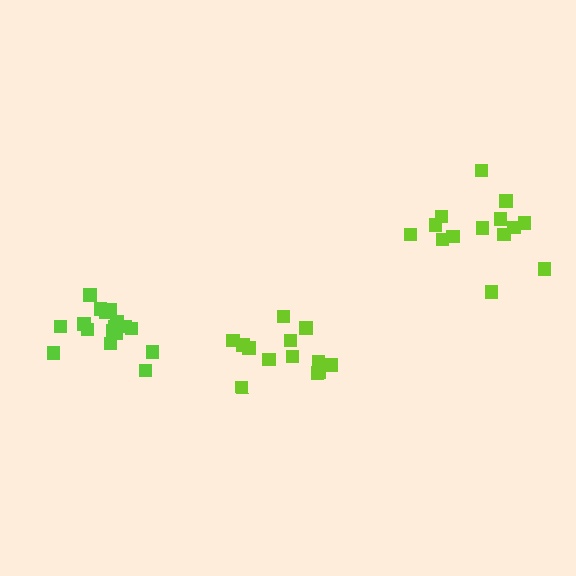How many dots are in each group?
Group 1: 14 dots, Group 2: 17 dots, Group 3: 14 dots (45 total).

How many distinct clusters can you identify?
There are 3 distinct clusters.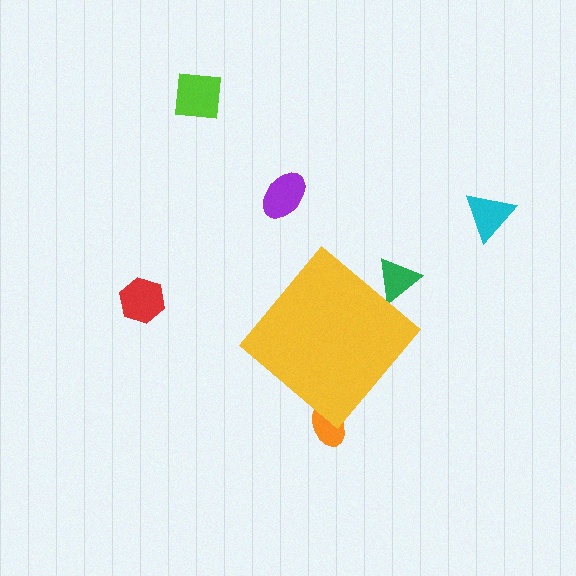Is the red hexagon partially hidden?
No, the red hexagon is fully visible.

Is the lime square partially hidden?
No, the lime square is fully visible.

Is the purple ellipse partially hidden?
No, the purple ellipse is fully visible.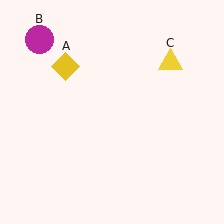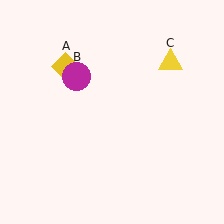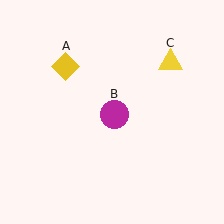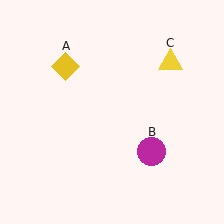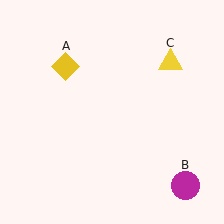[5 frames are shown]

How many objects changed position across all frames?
1 object changed position: magenta circle (object B).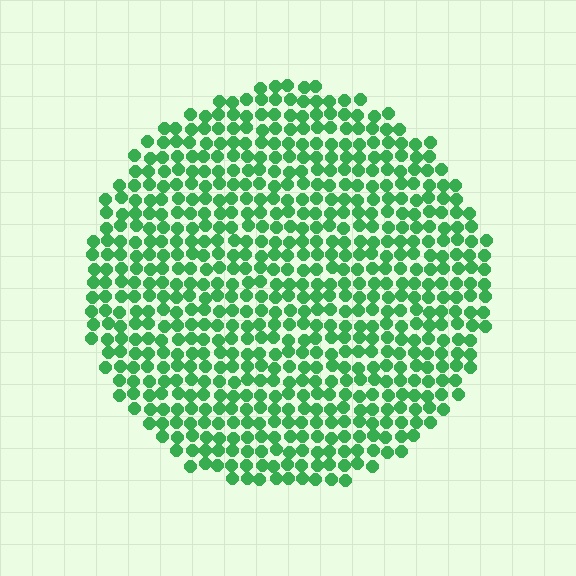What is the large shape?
The large shape is a circle.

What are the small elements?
The small elements are circles.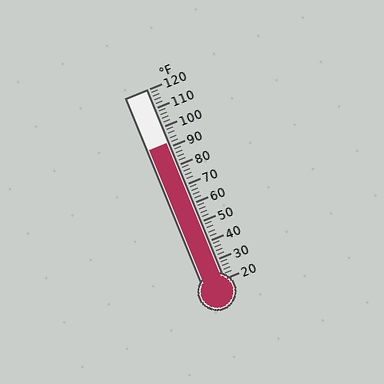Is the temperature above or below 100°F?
The temperature is below 100°F.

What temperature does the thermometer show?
The thermometer shows approximately 92°F.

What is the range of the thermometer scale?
The thermometer scale ranges from 20°F to 120°F.